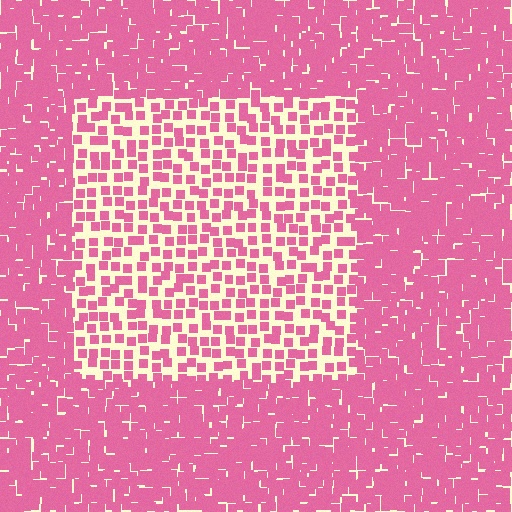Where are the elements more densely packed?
The elements are more densely packed outside the rectangle boundary.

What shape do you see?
I see a rectangle.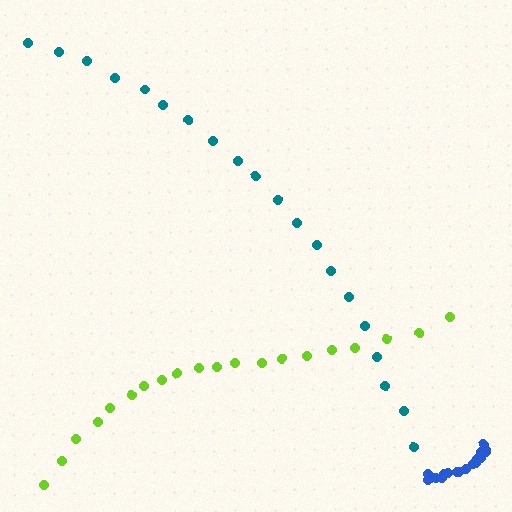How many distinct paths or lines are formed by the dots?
There are 3 distinct paths.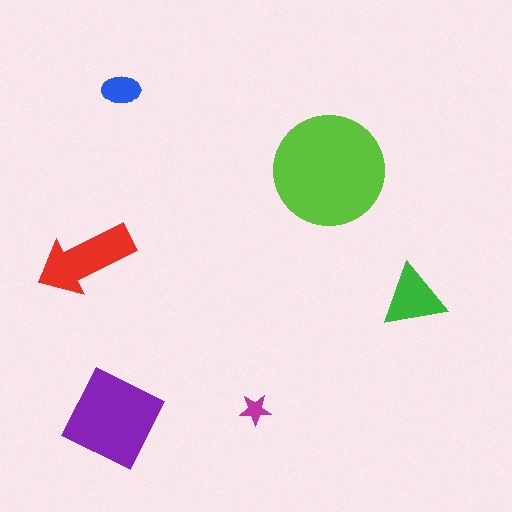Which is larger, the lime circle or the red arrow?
The lime circle.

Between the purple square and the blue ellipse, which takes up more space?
The purple square.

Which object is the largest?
The lime circle.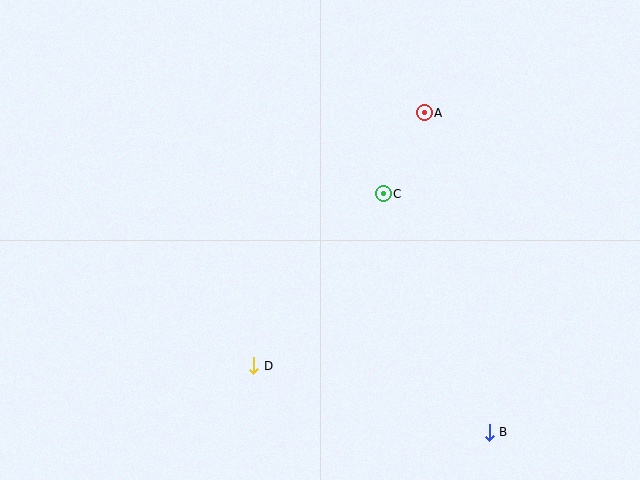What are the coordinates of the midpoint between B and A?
The midpoint between B and A is at (457, 272).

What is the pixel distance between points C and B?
The distance between C and B is 261 pixels.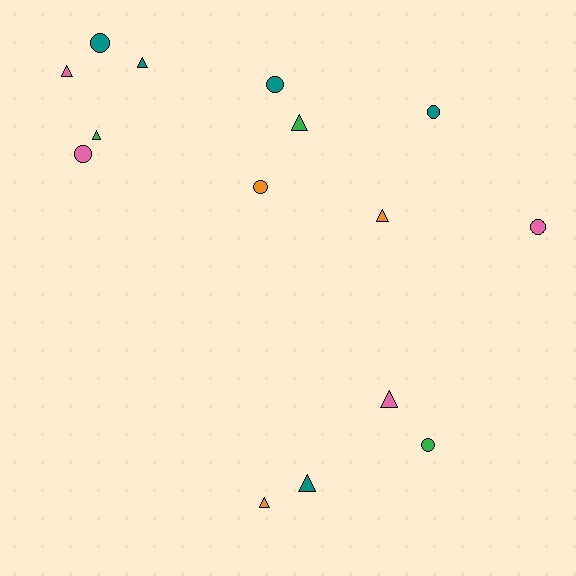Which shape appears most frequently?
Triangle, with 8 objects.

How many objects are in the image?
There are 15 objects.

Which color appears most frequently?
Teal, with 5 objects.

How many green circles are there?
There is 1 green circle.